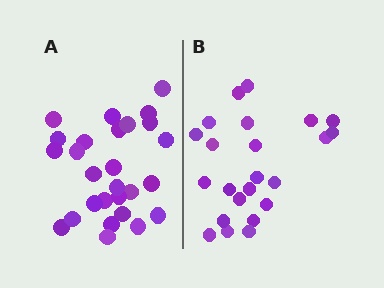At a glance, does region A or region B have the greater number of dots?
Region A (the left region) has more dots.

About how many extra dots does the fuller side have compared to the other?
Region A has about 4 more dots than region B.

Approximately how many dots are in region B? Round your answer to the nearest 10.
About 20 dots. (The exact count is 23, which rounds to 20.)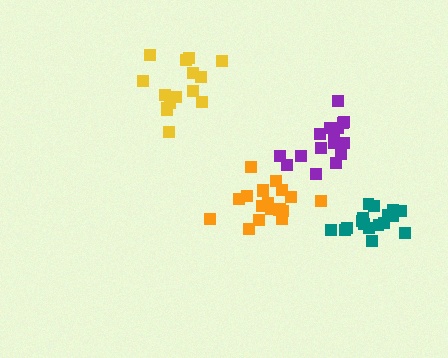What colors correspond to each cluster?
The clusters are colored: purple, orange, teal, yellow.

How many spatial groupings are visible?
There are 4 spatial groupings.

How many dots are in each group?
Group 1: 16 dots, Group 2: 19 dots, Group 3: 17 dots, Group 4: 15 dots (67 total).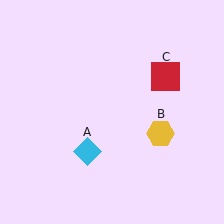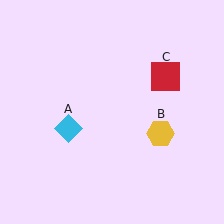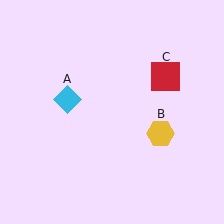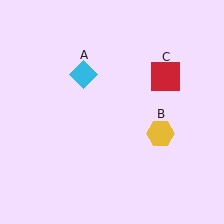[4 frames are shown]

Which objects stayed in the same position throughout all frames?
Yellow hexagon (object B) and red square (object C) remained stationary.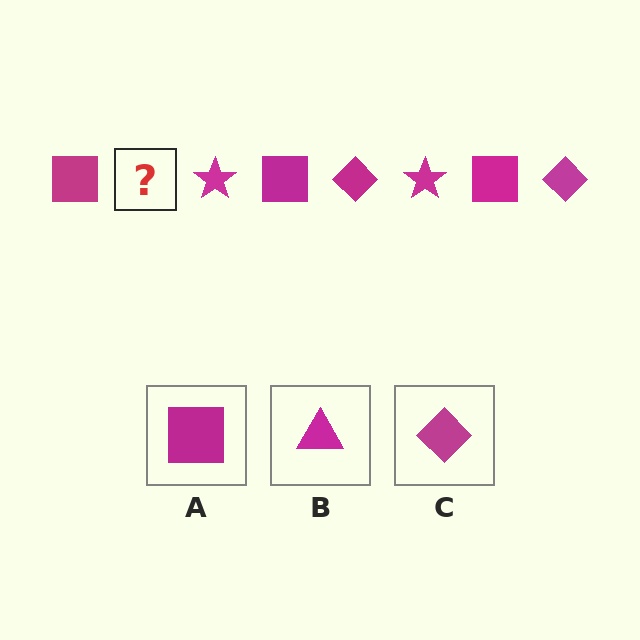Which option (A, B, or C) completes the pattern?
C.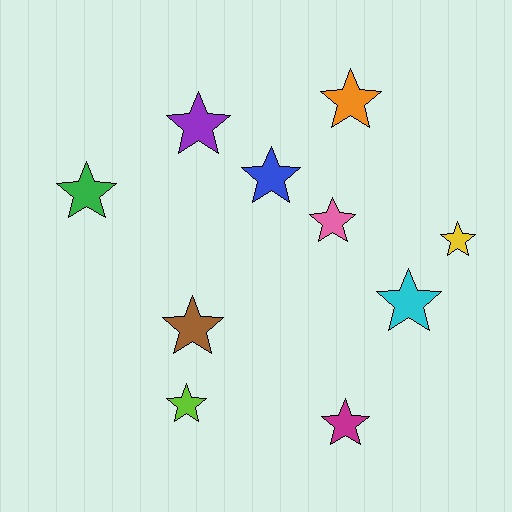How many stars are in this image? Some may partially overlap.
There are 10 stars.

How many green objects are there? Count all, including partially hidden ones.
There is 1 green object.